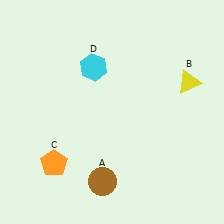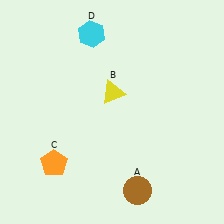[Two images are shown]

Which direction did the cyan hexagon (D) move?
The cyan hexagon (D) moved up.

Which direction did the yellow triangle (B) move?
The yellow triangle (B) moved left.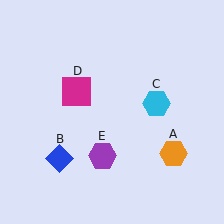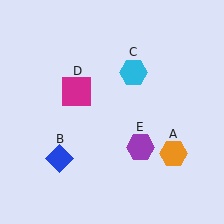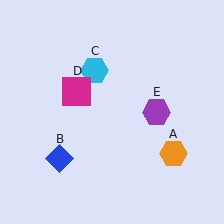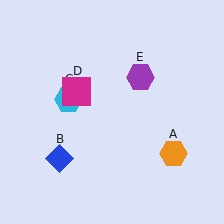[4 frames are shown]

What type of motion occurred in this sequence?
The cyan hexagon (object C), purple hexagon (object E) rotated counterclockwise around the center of the scene.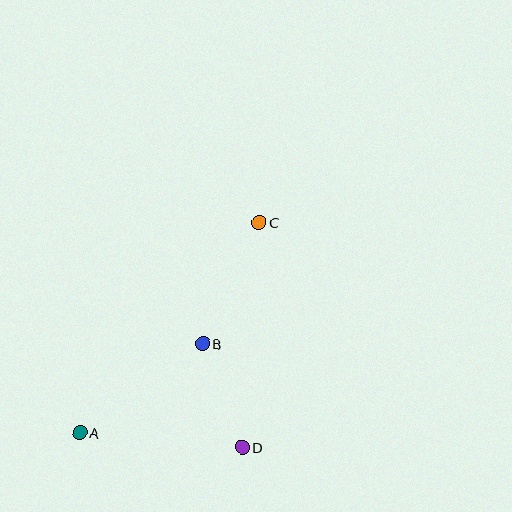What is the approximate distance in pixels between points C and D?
The distance between C and D is approximately 226 pixels.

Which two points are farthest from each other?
Points A and C are farthest from each other.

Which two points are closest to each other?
Points B and D are closest to each other.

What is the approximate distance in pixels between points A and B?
The distance between A and B is approximately 151 pixels.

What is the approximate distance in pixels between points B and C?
The distance between B and C is approximately 134 pixels.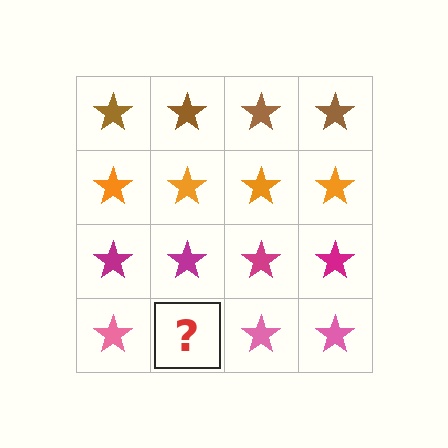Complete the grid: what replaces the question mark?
The question mark should be replaced with a pink star.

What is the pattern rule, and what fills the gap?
The rule is that each row has a consistent color. The gap should be filled with a pink star.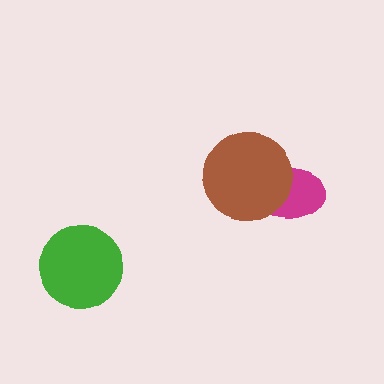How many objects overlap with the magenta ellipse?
1 object overlaps with the magenta ellipse.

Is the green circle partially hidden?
No, no other shape covers it.